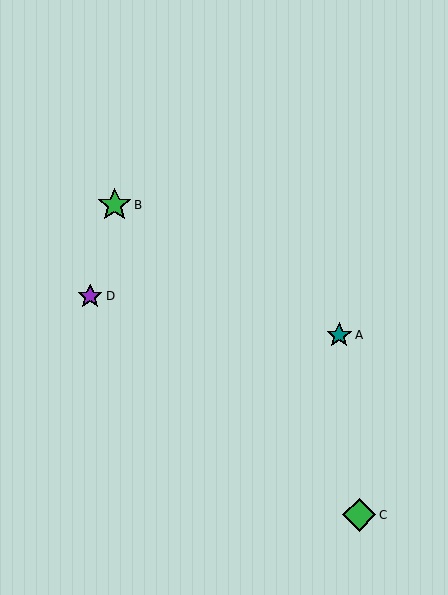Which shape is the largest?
The green diamond (labeled C) is the largest.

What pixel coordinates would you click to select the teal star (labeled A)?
Click at (339, 335) to select the teal star A.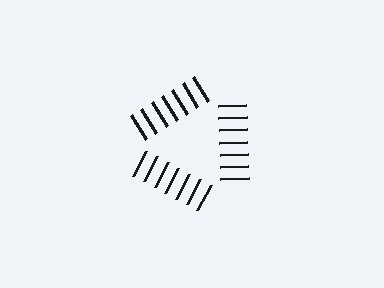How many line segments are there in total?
21 — 7 along each of the 3 edges.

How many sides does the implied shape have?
3 sides — the line-ends trace a triangle.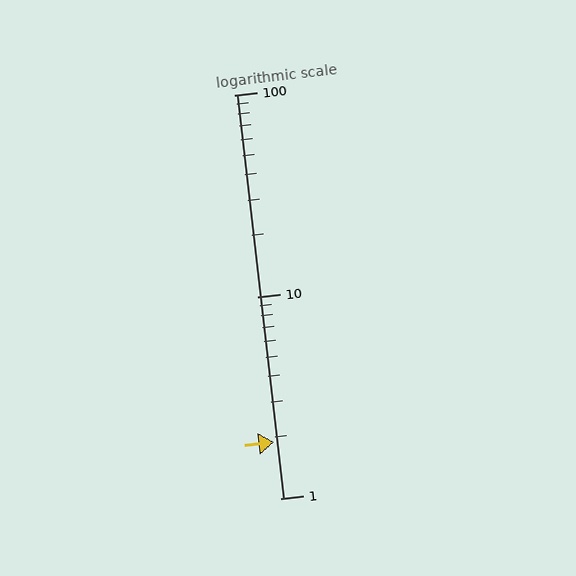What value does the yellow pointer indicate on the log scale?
The pointer indicates approximately 1.9.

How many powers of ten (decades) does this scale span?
The scale spans 2 decades, from 1 to 100.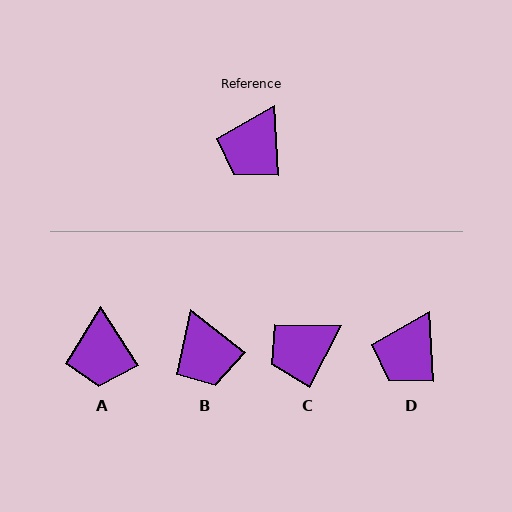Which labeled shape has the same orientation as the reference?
D.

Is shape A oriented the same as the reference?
No, it is off by about 29 degrees.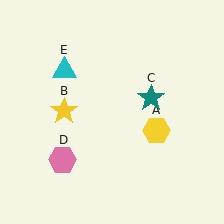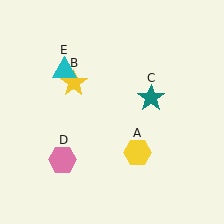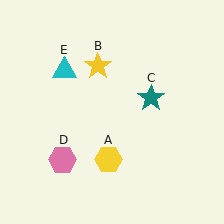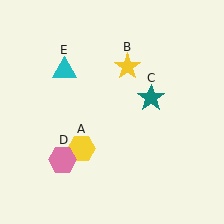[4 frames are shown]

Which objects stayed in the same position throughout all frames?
Teal star (object C) and pink hexagon (object D) and cyan triangle (object E) remained stationary.